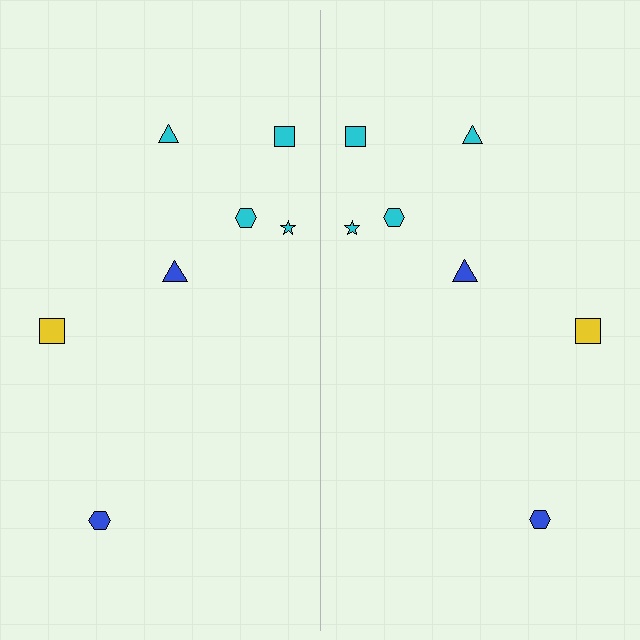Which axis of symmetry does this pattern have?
The pattern has a vertical axis of symmetry running through the center of the image.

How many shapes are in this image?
There are 14 shapes in this image.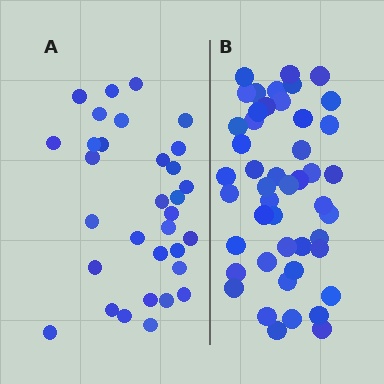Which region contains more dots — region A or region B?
Region B (the right region) has more dots.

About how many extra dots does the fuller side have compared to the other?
Region B has approximately 15 more dots than region A.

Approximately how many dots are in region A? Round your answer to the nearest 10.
About 30 dots. (The exact count is 32, which rounds to 30.)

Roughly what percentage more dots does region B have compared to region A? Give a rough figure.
About 45% more.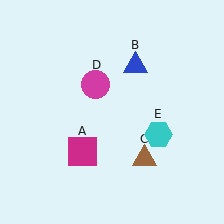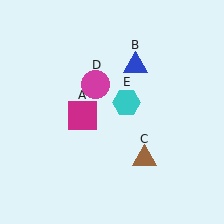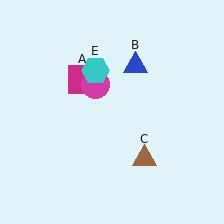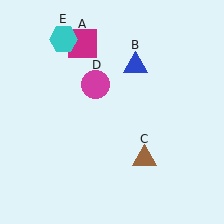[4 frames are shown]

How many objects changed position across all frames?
2 objects changed position: magenta square (object A), cyan hexagon (object E).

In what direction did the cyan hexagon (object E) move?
The cyan hexagon (object E) moved up and to the left.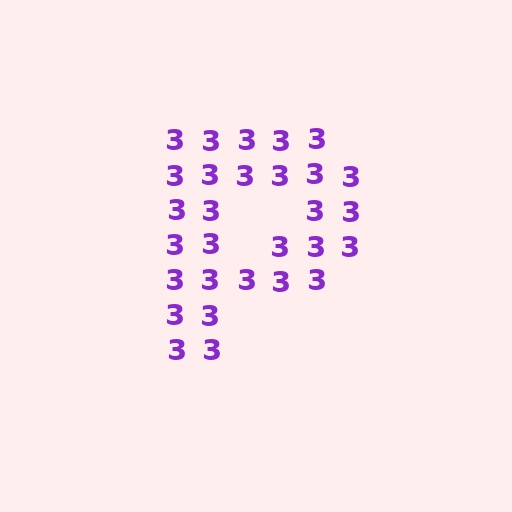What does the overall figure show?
The overall figure shows the letter P.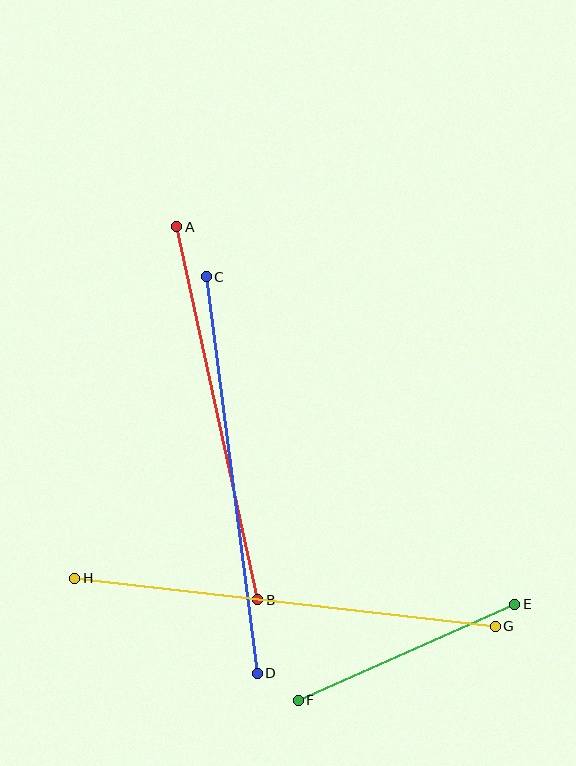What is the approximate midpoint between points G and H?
The midpoint is at approximately (285, 602) pixels.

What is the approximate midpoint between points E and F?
The midpoint is at approximately (406, 652) pixels.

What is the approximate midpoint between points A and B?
The midpoint is at approximately (217, 413) pixels.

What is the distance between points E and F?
The distance is approximately 237 pixels.